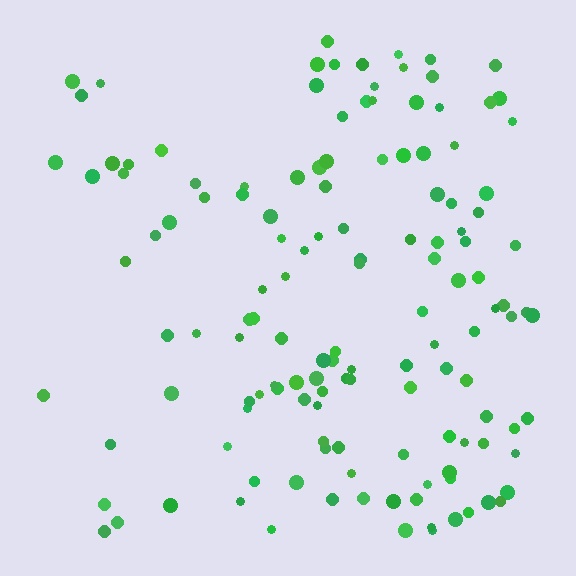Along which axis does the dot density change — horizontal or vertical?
Horizontal.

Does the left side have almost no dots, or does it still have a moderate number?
Still a moderate number, just noticeably fewer than the right.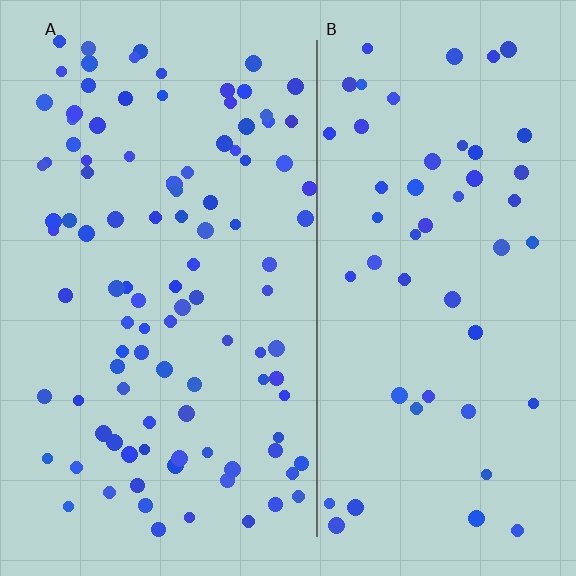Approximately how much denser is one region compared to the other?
Approximately 2.0× — region A over region B.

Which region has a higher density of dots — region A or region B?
A (the left).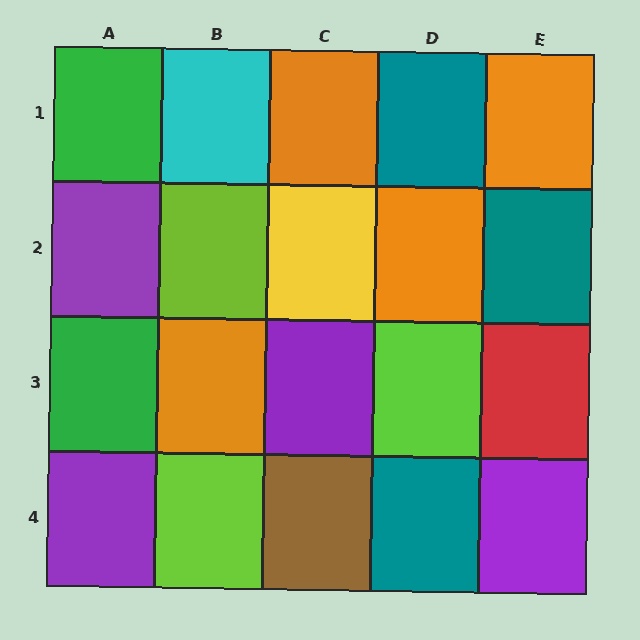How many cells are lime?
3 cells are lime.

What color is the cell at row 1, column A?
Green.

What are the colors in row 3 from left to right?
Green, orange, purple, lime, red.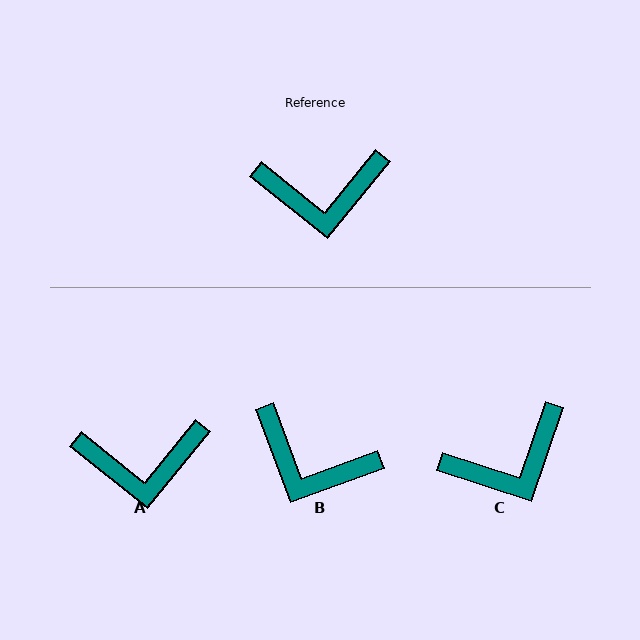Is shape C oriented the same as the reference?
No, it is off by about 20 degrees.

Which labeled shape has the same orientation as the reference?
A.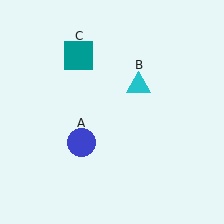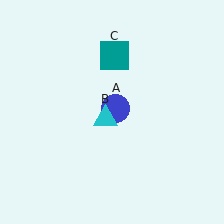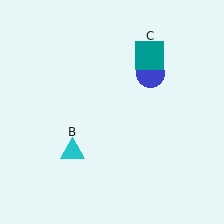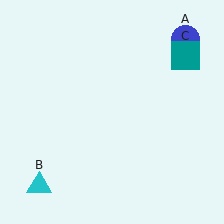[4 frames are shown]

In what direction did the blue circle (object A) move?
The blue circle (object A) moved up and to the right.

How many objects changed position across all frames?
3 objects changed position: blue circle (object A), cyan triangle (object B), teal square (object C).